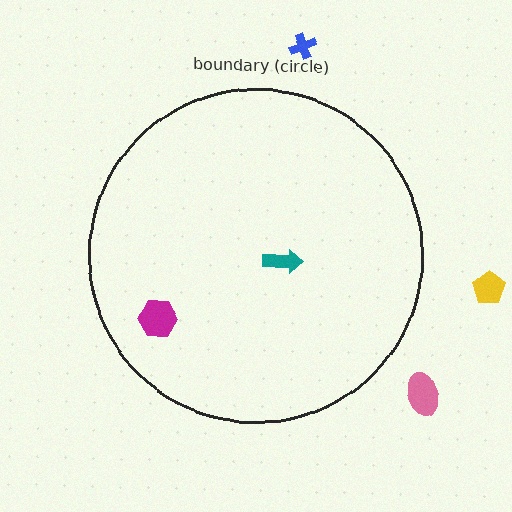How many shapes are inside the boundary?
2 inside, 3 outside.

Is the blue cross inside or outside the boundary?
Outside.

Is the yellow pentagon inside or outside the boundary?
Outside.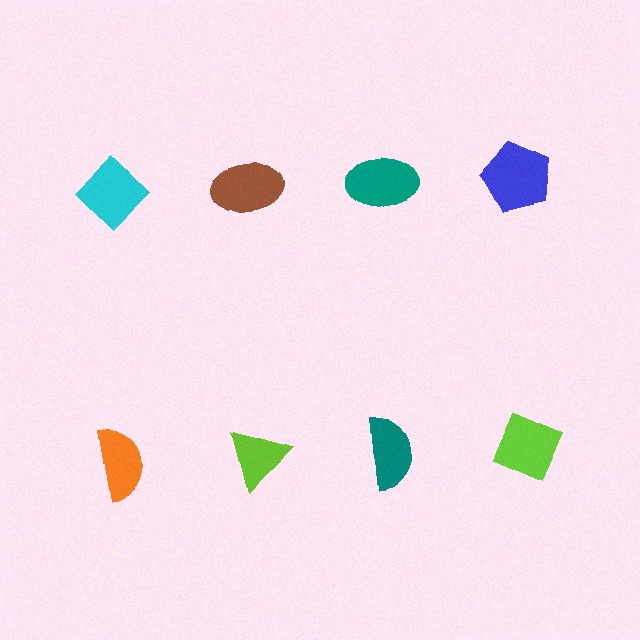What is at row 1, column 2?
A brown ellipse.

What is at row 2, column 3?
A teal semicircle.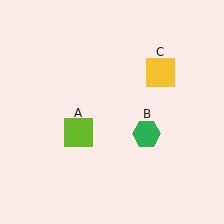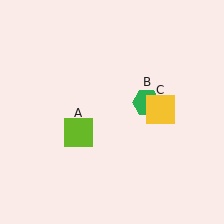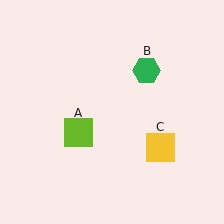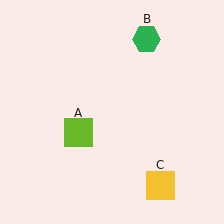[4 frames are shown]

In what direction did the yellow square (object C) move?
The yellow square (object C) moved down.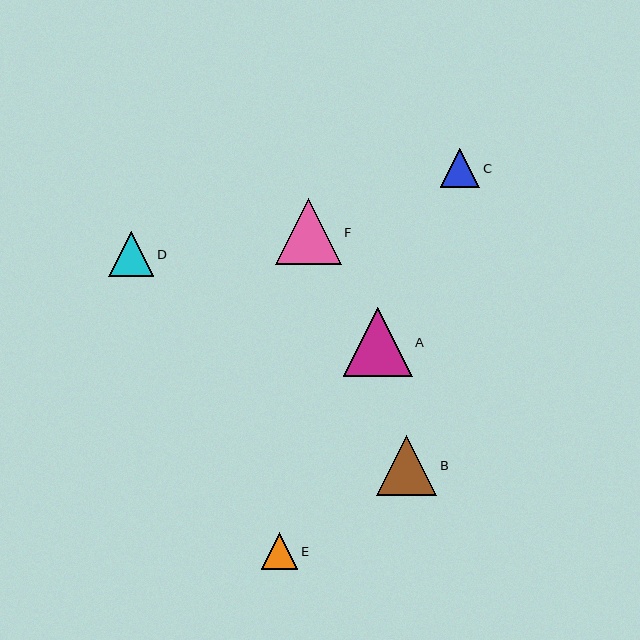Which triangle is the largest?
Triangle A is the largest with a size of approximately 69 pixels.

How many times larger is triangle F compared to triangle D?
Triangle F is approximately 1.5 times the size of triangle D.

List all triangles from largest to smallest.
From largest to smallest: A, F, B, D, C, E.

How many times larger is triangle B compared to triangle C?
Triangle B is approximately 1.5 times the size of triangle C.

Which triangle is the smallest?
Triangle E is the smallest with a size of approximately 37 pixels.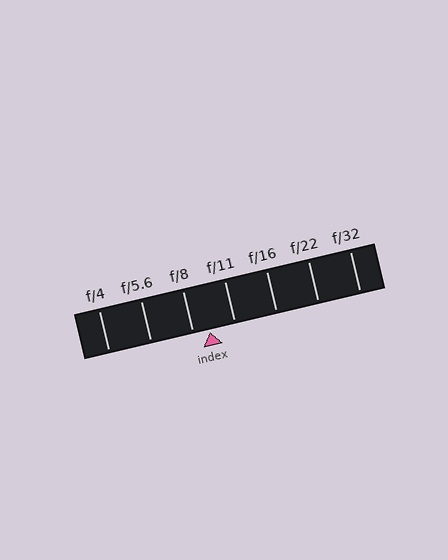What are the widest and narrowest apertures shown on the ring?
The widest aperture shown is f/4 and the narrowest is f/32.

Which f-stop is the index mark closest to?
The index mark is closest to f/8.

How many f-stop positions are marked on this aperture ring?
There are 7 f-stop positions marked.